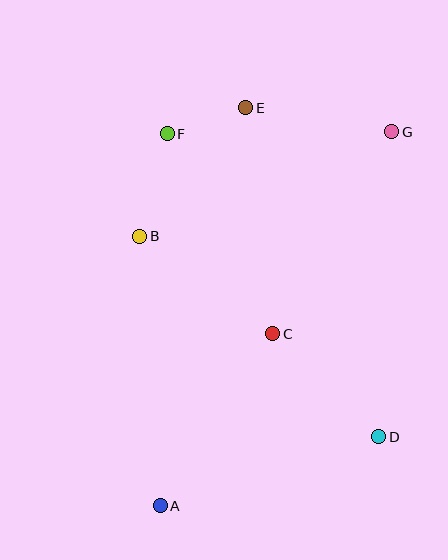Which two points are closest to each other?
Points E and F are closest to each other.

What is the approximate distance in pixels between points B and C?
The distance between B and C is approximately 165 pixels.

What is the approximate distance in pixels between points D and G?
The distance between D and G is approximately 305 pixels.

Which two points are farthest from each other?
Points A and G are farthest from each other.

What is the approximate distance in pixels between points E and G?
The distance between E and G is approximately 148 pixels.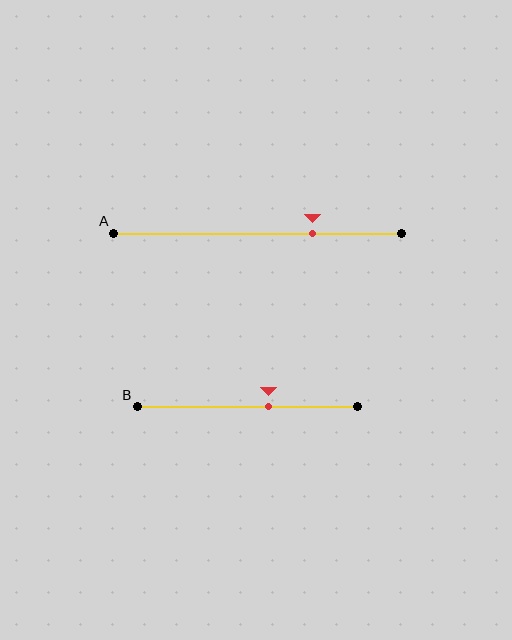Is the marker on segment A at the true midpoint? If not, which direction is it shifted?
No, the marker on segment A is shifted to the right by about 19% of the segment length.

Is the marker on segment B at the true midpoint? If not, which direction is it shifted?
No, the marker on segment B is shifted to the right by about 10% of the segment length.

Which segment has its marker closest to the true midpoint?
Segment B has its marker closest to the true midpoint.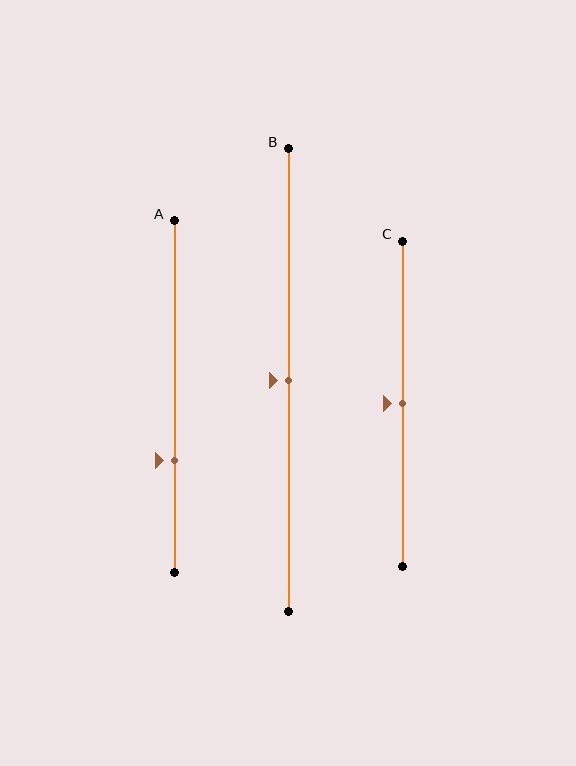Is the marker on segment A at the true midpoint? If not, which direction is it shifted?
No, the marker on segment A is shifted downward by about 18% of the segment length.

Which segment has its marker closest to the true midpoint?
Segment B has its marker closest to the true midpoint.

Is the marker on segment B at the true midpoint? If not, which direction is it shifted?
Yes, the marker on segment B is at the true midpoint.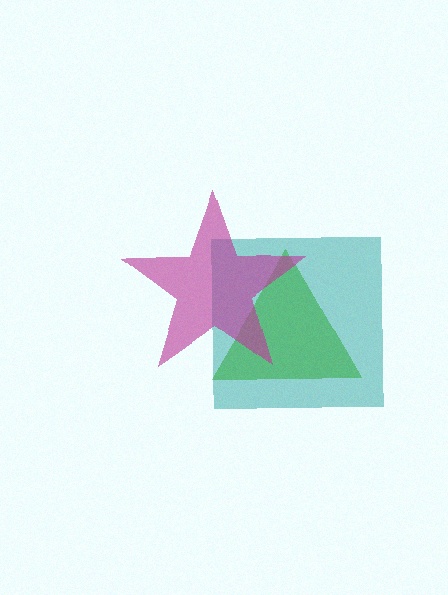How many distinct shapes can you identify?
There are 3 distinct shapes: a teal square, a green triangle, a magenta star.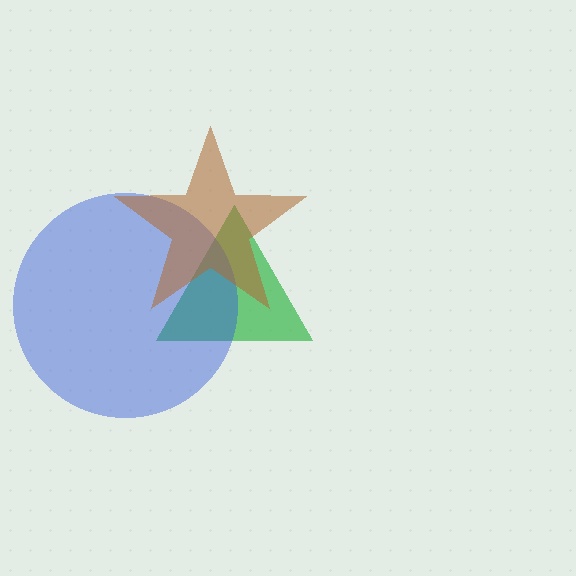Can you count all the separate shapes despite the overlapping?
Yes, there are 3 separate shapes.